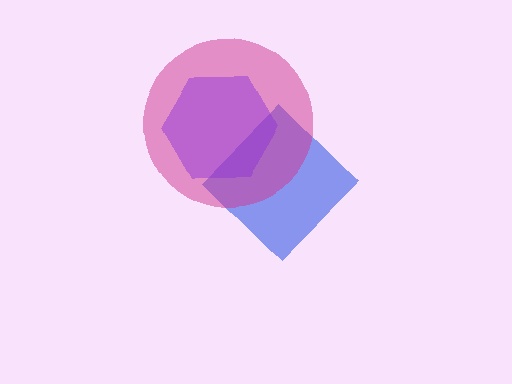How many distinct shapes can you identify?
There are 3 distinct shapes: a blue diamond, a magenta circle, a purple hexagon.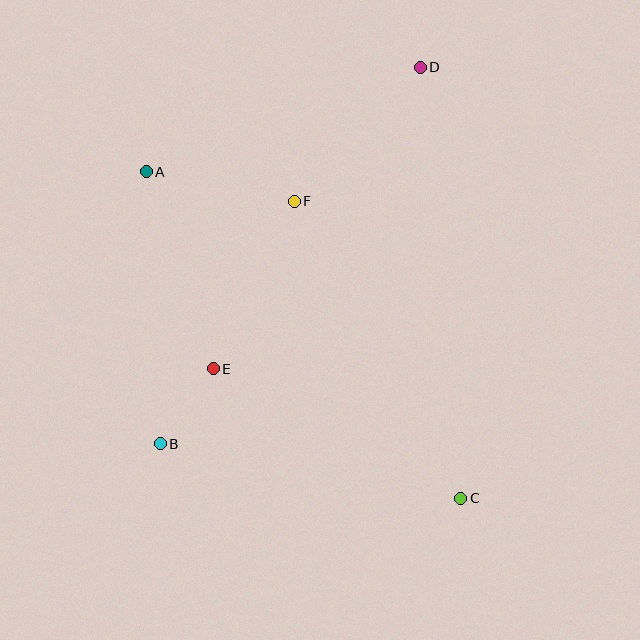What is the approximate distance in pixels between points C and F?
The distance between C and F is approximately 341 pixels.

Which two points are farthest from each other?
Points B and D are farthest from each other.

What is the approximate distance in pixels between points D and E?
The distance between D and E is approximately 366 pixels.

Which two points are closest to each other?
Points B and E are closest to each other.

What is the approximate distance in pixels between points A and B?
The distance between A and B is approximately 272 pixels.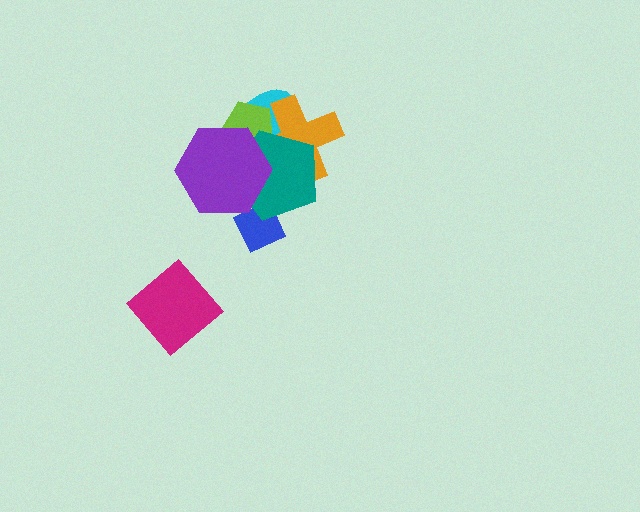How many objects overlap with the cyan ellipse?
4 objects overlap with the cyan ellipse.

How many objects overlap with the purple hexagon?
5 objects overlap with the purple hexagon.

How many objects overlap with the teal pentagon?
5 objects overlap with the teal pentagon.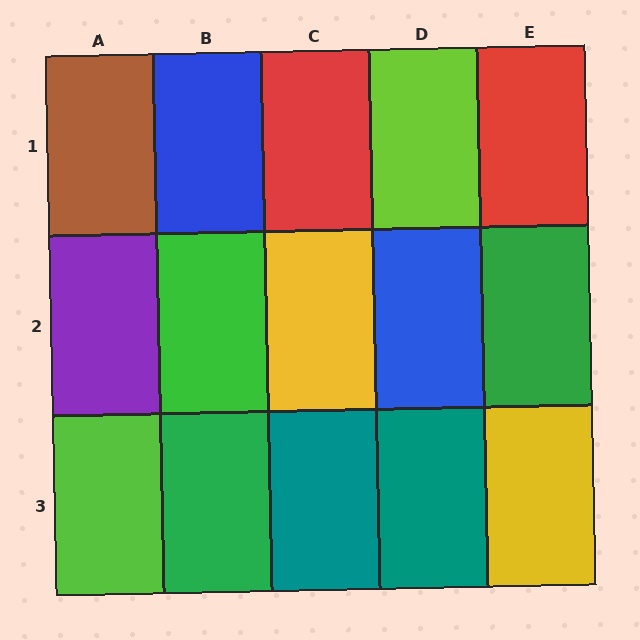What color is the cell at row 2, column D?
Blue.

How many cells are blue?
2 cells are blue.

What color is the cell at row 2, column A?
Purple.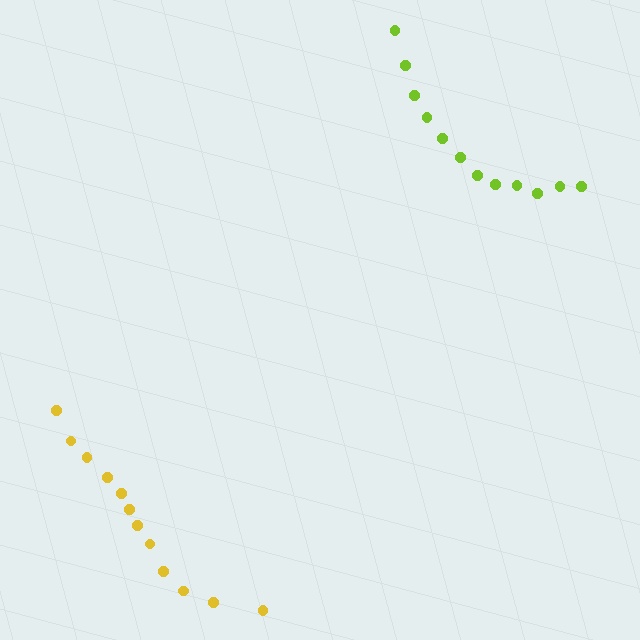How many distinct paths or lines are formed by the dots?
There are 2 distinct paths.